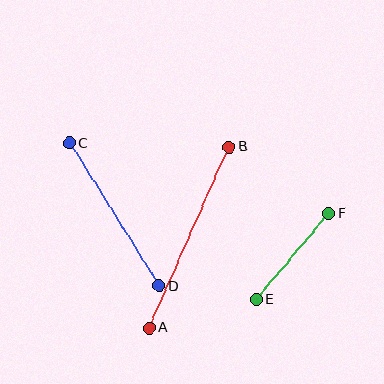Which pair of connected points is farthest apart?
Points A and B are farthest apart.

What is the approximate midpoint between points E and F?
The midpoint is at approximately (292, 257) pixels.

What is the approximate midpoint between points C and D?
The midpoint is at approximately (114, 215) pixels.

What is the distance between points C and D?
The distance is approximately 169 pixels.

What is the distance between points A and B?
The distance is approximately 198 pixels.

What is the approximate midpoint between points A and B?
The midpoint is at approximately (189, 237) pixels.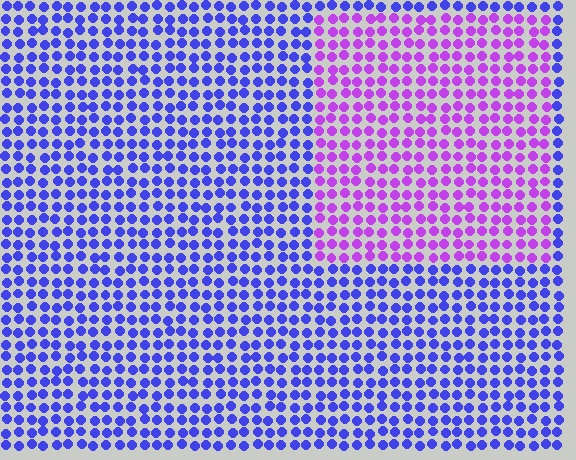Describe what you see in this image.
The image is filled with small blue elements in a uniform arrangement. A rectangle-shaped region is visible where the elements are tinted to a slightly different hue, forming a subtle color boundary.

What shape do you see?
I see a rectangle.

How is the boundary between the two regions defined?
The boundary is defined purely by a slight shift in hue (about 47 degrees). Spacing, size, and orientation are identical on both sides.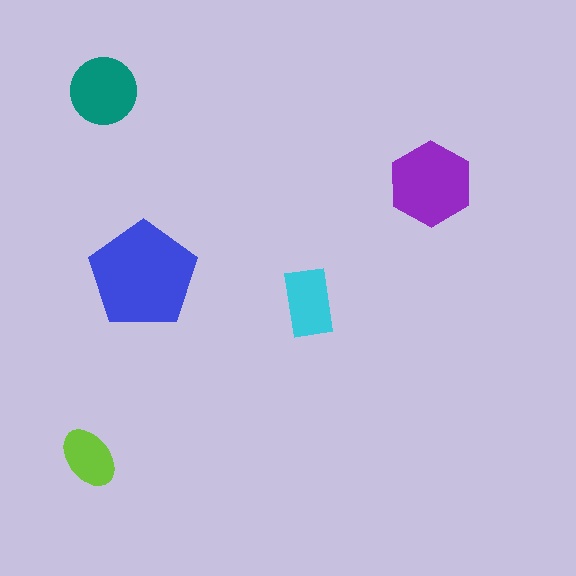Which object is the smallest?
The lime ellipse.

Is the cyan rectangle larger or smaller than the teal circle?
Smaller.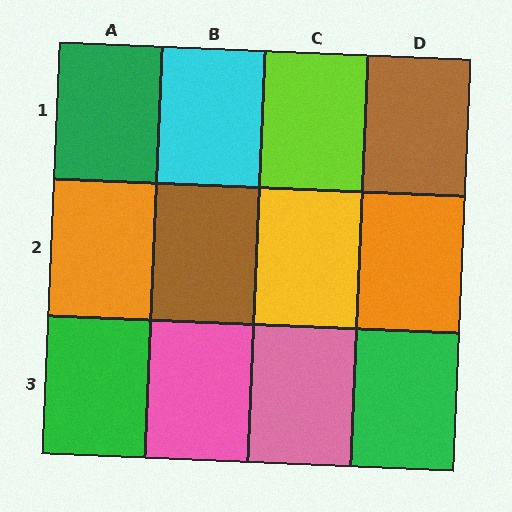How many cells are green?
3 cells are green.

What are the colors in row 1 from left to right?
Green, cyan, lime, brown.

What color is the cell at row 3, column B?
Pink.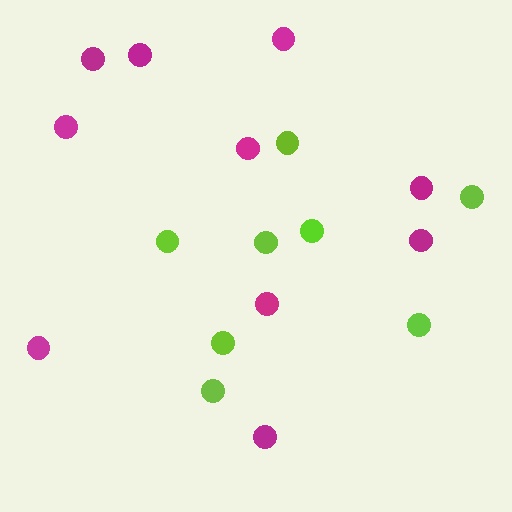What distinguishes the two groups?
There are 2 groups: one group of magenta circles (10) and one group of lime circles (8).